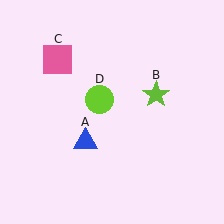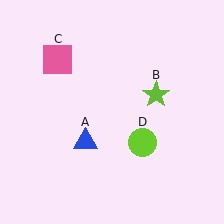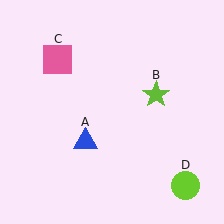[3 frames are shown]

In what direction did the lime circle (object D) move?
The lime circle (object D) moved down and to the right.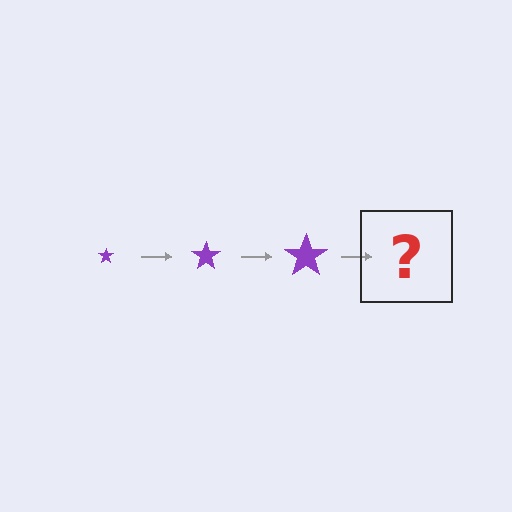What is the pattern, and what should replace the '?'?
The pattern is that the star gets progressively larger each step. The '?' should be a purple star, larger than the previous one.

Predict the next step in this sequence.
The next step is a purple star, larger than the previous one.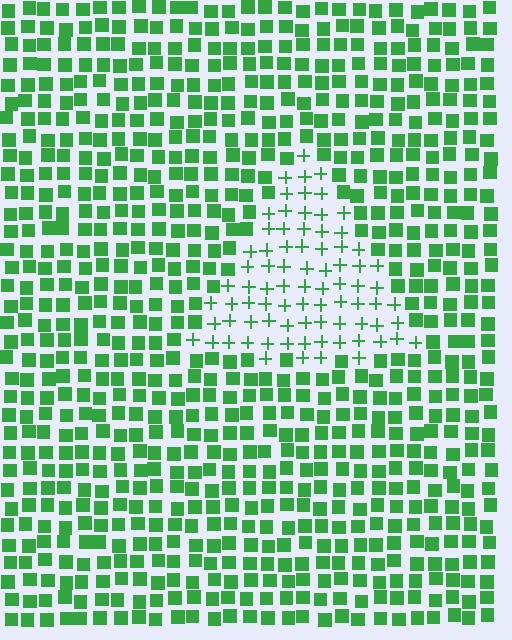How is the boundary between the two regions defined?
The boundary is defined by a change in element shape: plus signs inside vs. squares outside. All elements share the same color and spacing.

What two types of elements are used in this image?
The image uses plus signs inside the triangle region and squares outside it.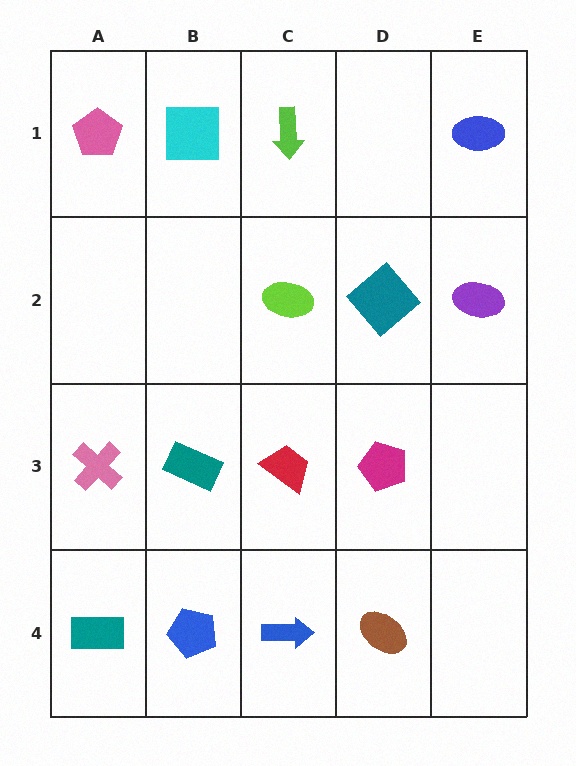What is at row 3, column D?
A magenta pentagon.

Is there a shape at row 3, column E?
No, that cell is empty.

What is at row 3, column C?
A red trapezoid.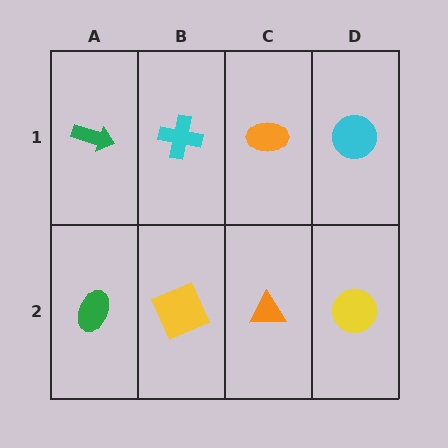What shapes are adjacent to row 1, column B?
A yellow square (row 2, column B), a green arrow (row 1, column A), an orange ellipse (row 1, column C).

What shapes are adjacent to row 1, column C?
An orange triangle (row 2, column C), a cyan cross (row 1, column B), a cyan circle (row 1, column D).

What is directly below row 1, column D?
A yellow circle.